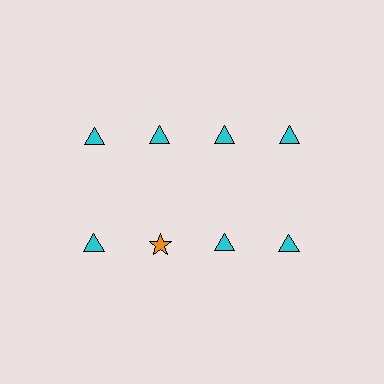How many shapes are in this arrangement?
There are 8 shapes arranged in a grid pattern.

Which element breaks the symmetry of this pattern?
The orange star in the second row, second from left column breaks the symmetry. All other shapes are cyan triangles.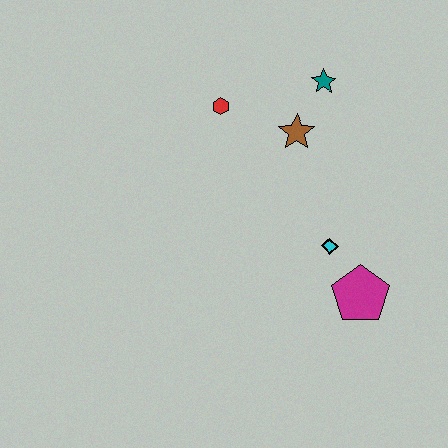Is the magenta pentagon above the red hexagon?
No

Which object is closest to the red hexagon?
The brown star is closest to the red hexagon.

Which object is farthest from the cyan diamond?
The red hexagon is farthest from the cyan diamond.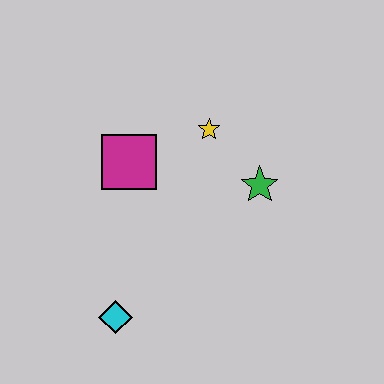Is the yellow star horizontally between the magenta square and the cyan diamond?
No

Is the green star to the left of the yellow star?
No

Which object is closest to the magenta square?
The yellow star is closest to the magenta square.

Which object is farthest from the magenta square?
The cyan diamond is farthest from the magenta square.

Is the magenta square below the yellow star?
Yes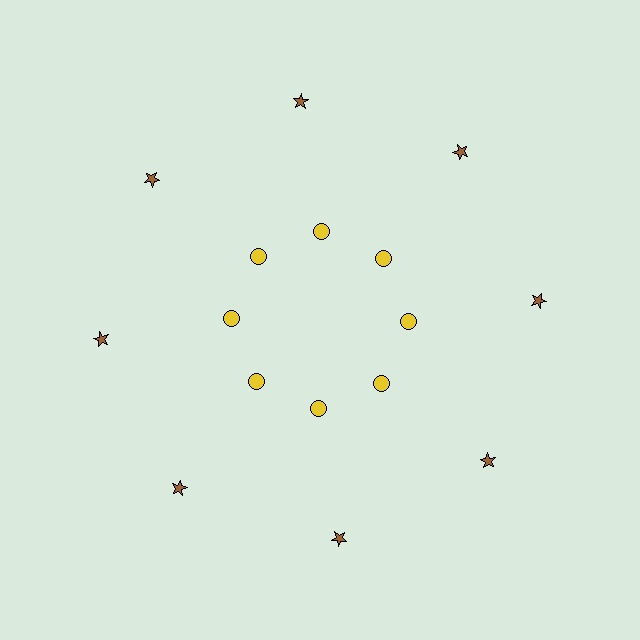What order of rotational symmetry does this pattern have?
This pattern has 8-fold rotational symmetry.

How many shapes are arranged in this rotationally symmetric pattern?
There are 16 shapes, arranged in 8 groups of 2.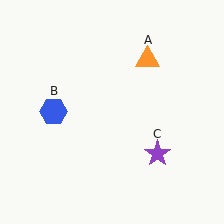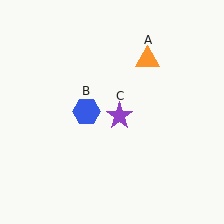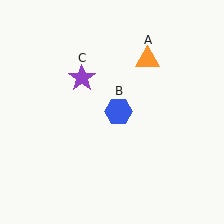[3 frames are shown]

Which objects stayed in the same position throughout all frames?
Orange triangle (object A) remained stationary.